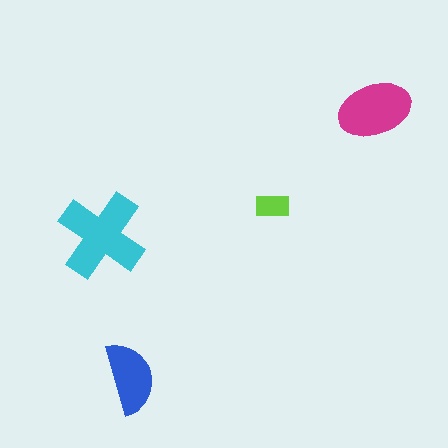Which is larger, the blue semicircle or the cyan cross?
The cyan cross.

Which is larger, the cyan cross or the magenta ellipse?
The cyan cross.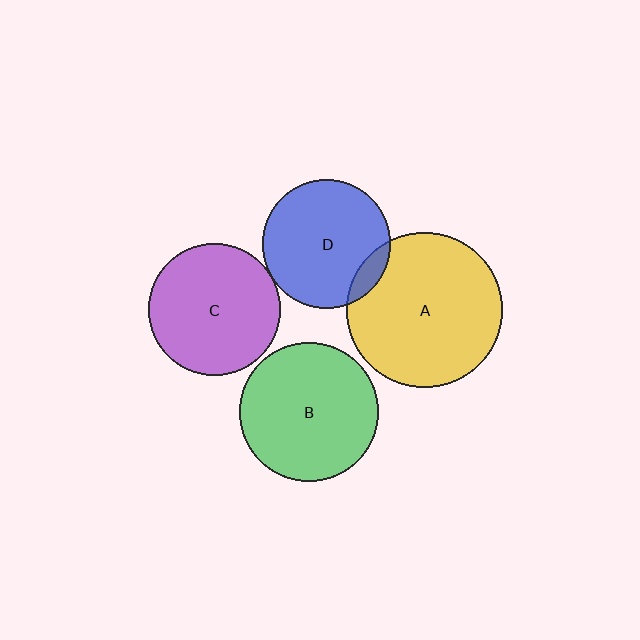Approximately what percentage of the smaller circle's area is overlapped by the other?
Approximately 5%.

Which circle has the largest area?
Circle A (yellow).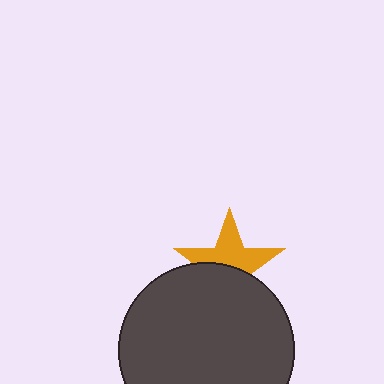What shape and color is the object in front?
The object in front is a dark gray circle.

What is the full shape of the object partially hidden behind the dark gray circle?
The partially hidden object is an orange star.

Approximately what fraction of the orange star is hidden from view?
Roughly 47% of the orange star is hidden behind the dark gray circle.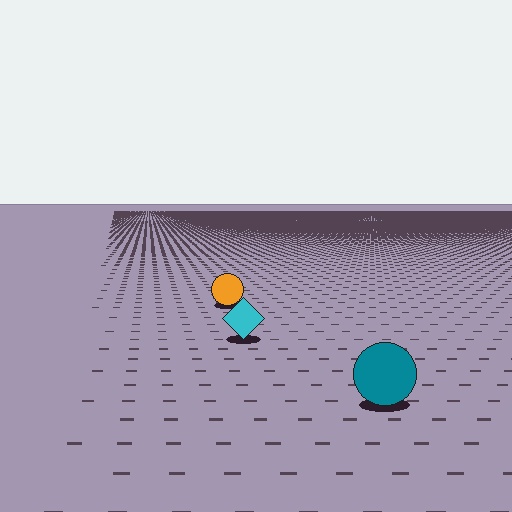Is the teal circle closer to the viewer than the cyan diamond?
Yes. The teal circle is closer — you can tell from the texture gradient: the ground texture is coarser near it.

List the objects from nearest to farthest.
From nearest to farthest: the teal circle, the cyan diamond, the orange circle.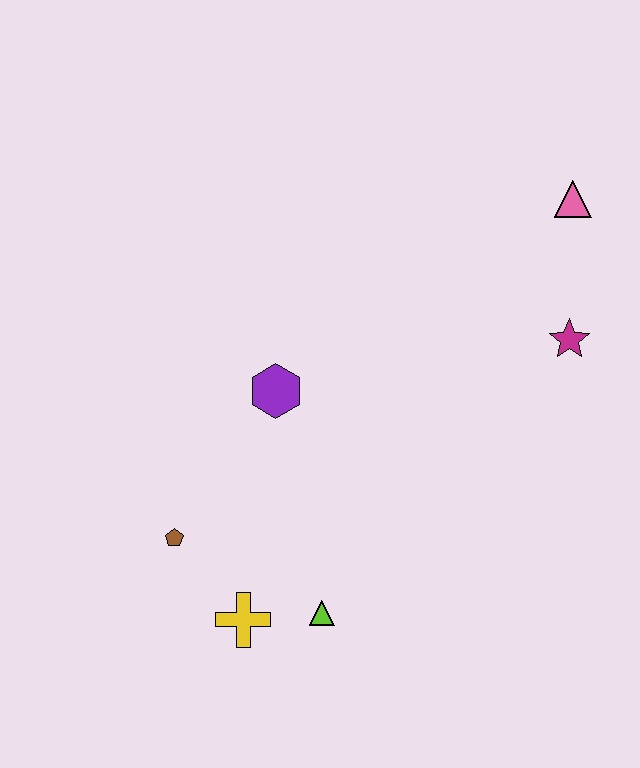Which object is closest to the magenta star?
The pink triangle is closest to the magenta star.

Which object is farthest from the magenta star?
The brown pentagon is farthest from the magenta star.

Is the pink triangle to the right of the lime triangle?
Yes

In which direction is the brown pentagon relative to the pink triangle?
The brown pentagon is to the left of the pink triangle.